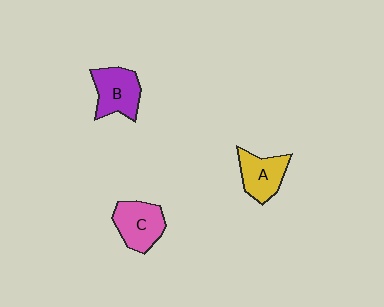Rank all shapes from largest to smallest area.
From largest to smallest: B (purple), C (pink), A (yellow).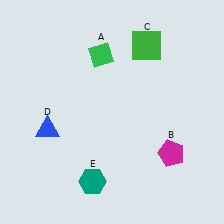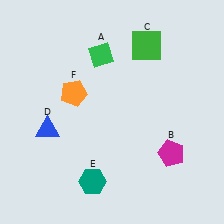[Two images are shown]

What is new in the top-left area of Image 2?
An orange pentagon (F) was added in the top-left area of Image 2.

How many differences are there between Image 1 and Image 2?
There is 1 difference between the two images.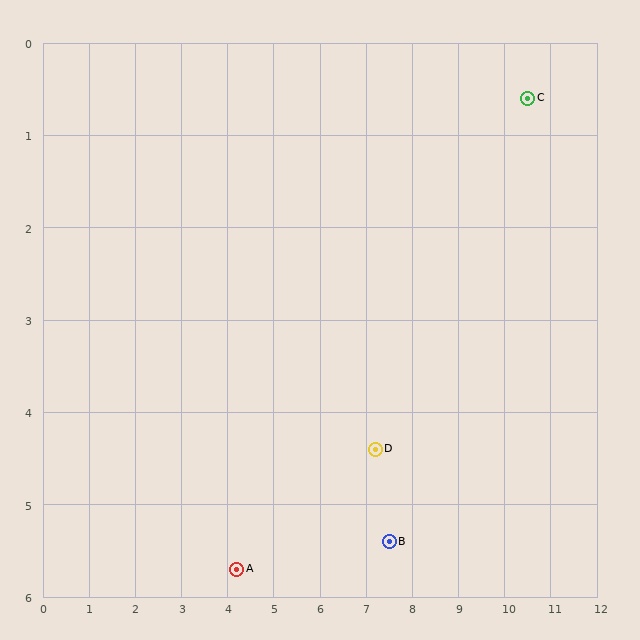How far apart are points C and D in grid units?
Points C and D are about 5.0 grid units apart.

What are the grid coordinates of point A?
Point A is at approximately (4.2, 5.7).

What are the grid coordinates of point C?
Point C is at approximately (10.5, 0.6).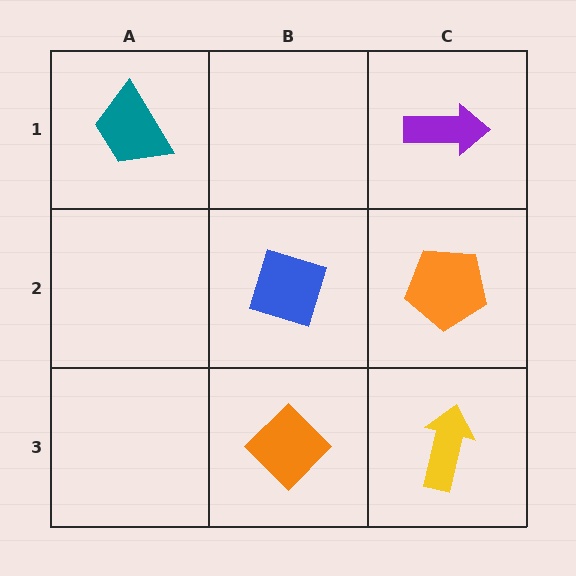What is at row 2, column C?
An orange pentagon.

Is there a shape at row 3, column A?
No, that cell is empty.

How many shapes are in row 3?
2 shapes.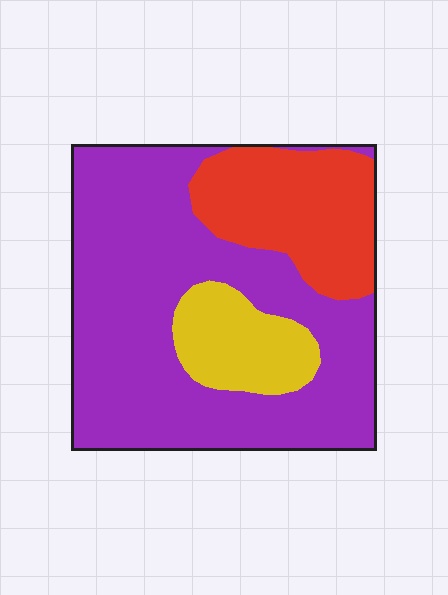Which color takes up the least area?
Yellow, at roughly 15%.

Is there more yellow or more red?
Red.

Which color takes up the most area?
Purple, at roughly 65%.